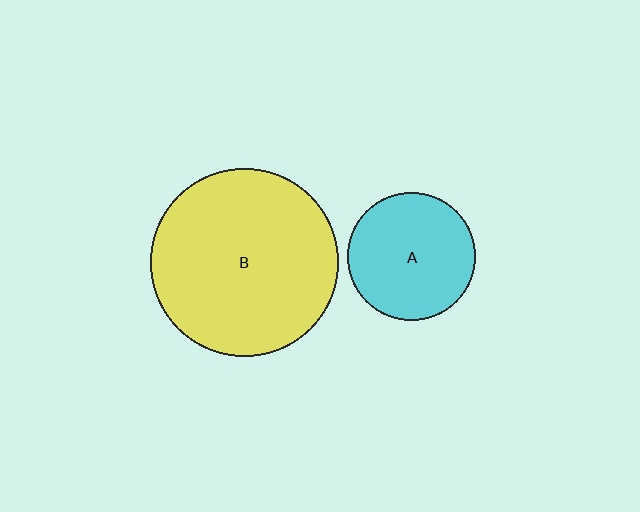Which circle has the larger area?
Circle B (yellow).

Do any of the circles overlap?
No, none of the circles overlap.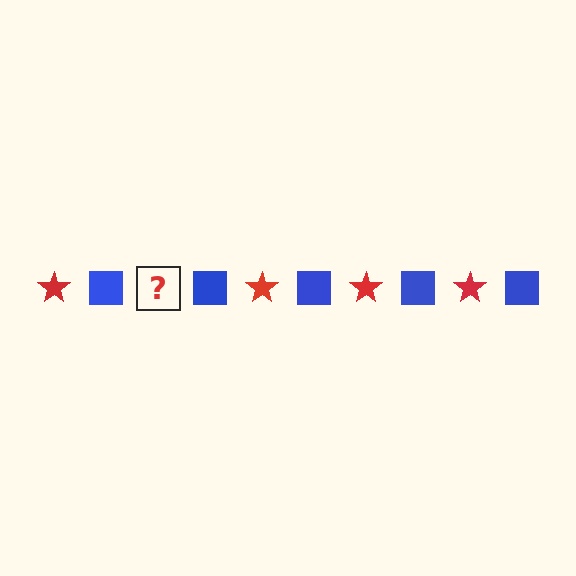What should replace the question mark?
The question mark should be replaced with a red star.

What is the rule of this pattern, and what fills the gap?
The rule is that the pattern alternates between red star and blue square. The gap should be filled with a red star.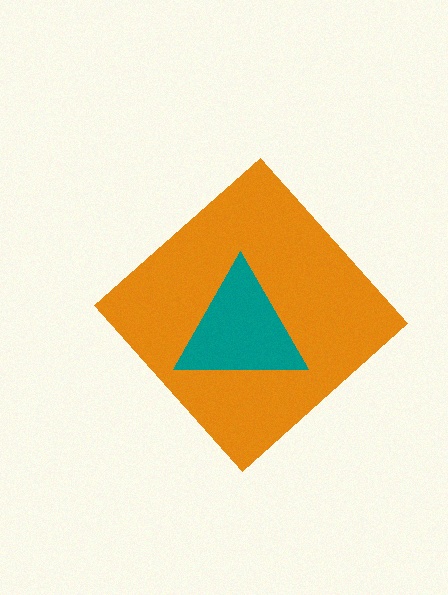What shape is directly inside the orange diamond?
The teal triangle.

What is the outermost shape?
The orange diamond.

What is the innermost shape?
The teal triangle.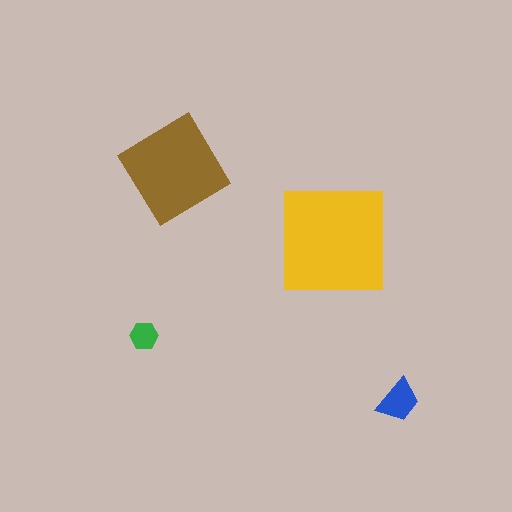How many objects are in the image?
There are 4 objects in the image.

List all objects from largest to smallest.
The yellow square, the brown diamond, the blue trapezoid, the green hexagon.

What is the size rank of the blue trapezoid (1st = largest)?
3rd.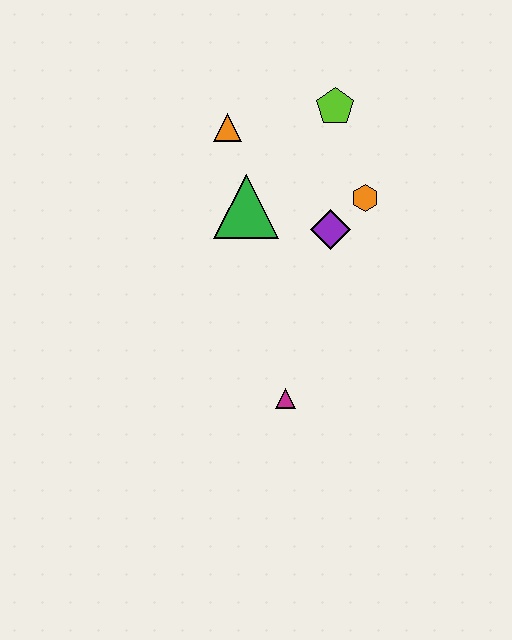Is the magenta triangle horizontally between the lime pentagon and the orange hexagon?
No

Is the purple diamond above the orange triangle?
No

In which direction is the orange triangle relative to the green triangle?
The orange triangle is above the green triangle.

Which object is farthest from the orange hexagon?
The magenta triangle is farthest from the orange hexagon.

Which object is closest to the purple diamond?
The orange hexagon is closest to the purple diamond.